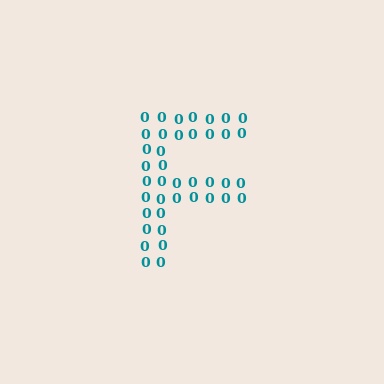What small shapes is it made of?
It is made of small digit 0's.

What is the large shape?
The large shape is the letter F.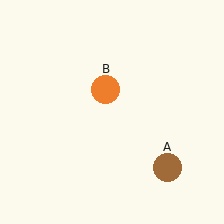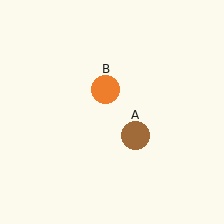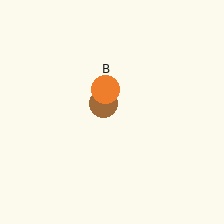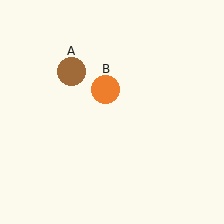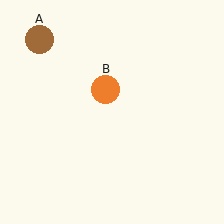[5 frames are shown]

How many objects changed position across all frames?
1 object changed position: brown circle (object A).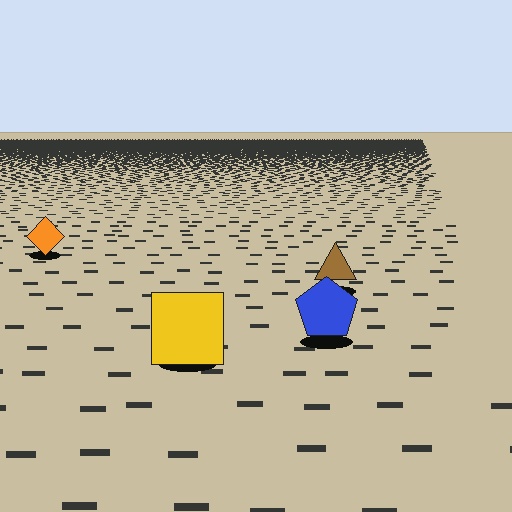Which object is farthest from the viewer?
The orange diamond is farthest from the viewer. It appears smaller and the ground texture around it is denser.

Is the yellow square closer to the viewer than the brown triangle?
Yes. The yellow square is closer — you can tell from the texture gradient: the ground texture is coarser near it.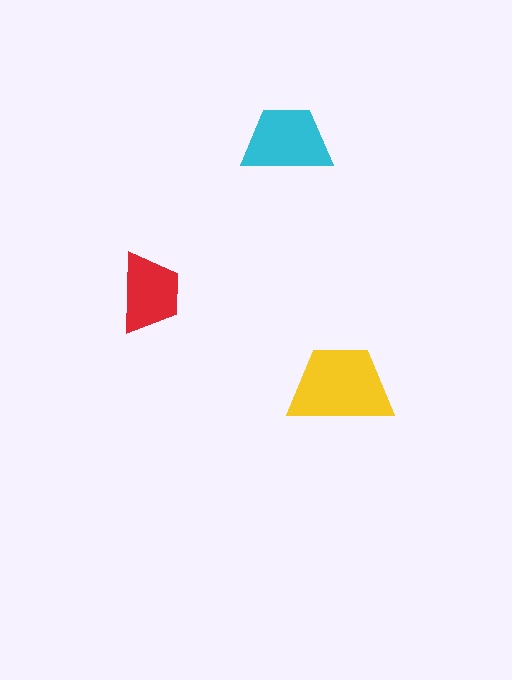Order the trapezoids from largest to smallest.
the yellow one, the cyan one, the red one.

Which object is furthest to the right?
The yellow trapezoid is rightmost.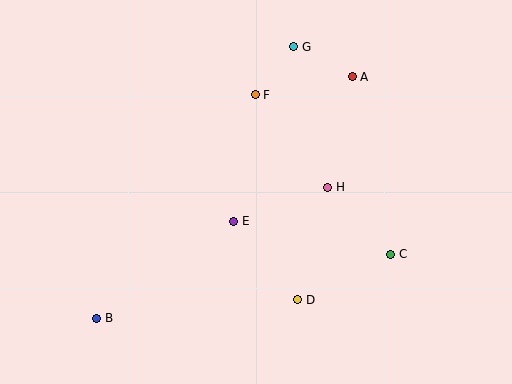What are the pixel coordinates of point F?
Point F is at (255, 95).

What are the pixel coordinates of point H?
Point H is at (328, 187).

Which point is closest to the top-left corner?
Point F is closest to the top-left corner.